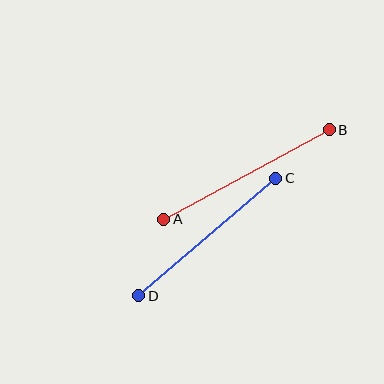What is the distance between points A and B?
The distance is approximately 189 pixels.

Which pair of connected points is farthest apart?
Points A and B are farthest apart.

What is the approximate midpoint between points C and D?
The midpoint is at approximately (207, 237) pixels.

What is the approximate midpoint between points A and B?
The midpoint is at approximately (246, 174) pixels.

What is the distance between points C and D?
The distance is approximately 180 pixels.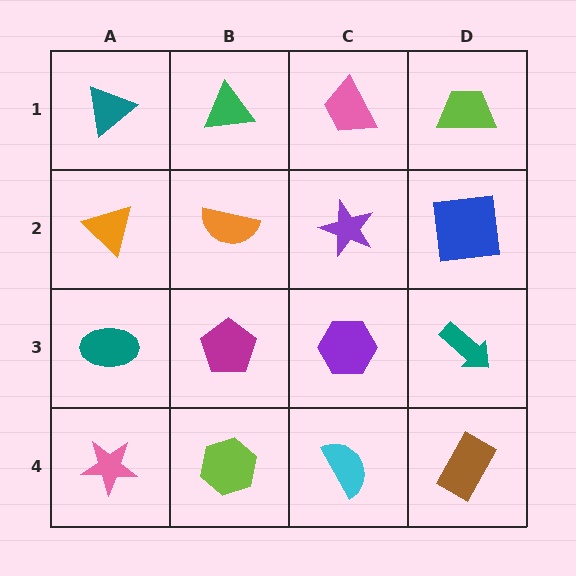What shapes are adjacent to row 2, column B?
A green triangle (row 1, column B), a magenta pentagon (row 3, column B), an orange triangle (row 2, column A), a purple star (row 2, column C).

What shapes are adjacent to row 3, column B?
An orange semicircle (row 2, column B), a lime hexagon (row 4, column B), a teal ellipse (row 3, column A), a purple hexagon (row 3, column C).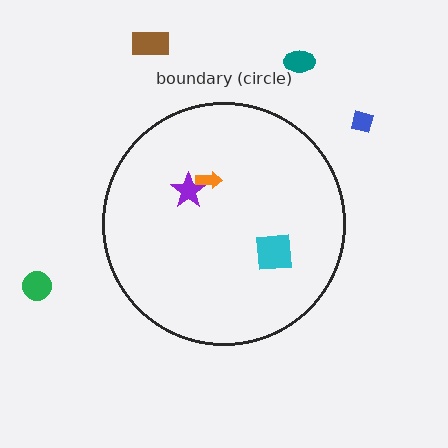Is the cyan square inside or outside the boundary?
Inside.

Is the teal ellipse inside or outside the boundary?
Outside.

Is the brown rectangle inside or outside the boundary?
Outside.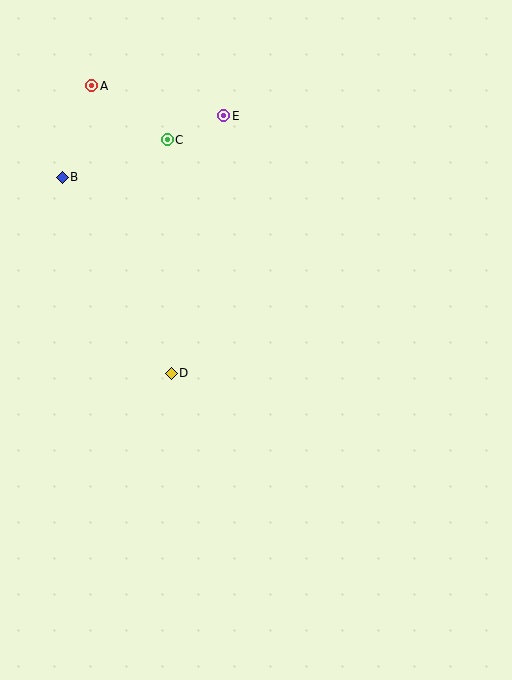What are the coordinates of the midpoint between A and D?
The midpoint between A and D is at (131, 229).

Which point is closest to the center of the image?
Point D at (171, 373) is closest to the center.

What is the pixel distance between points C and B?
The distance between C and B is 111 pixels.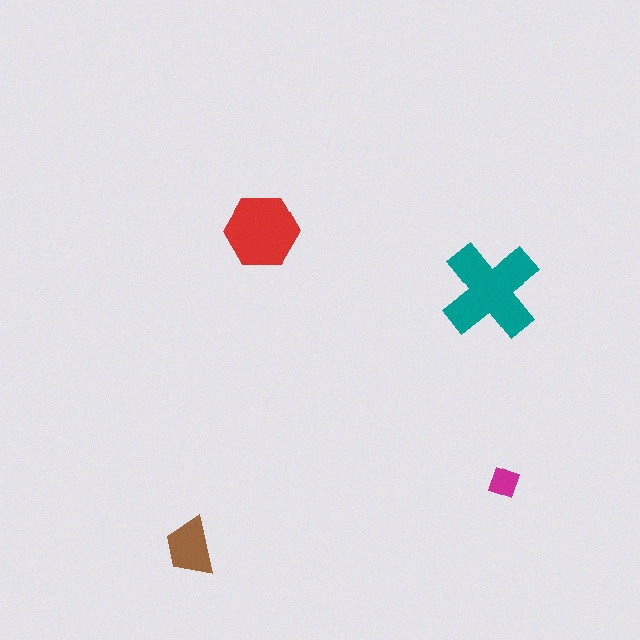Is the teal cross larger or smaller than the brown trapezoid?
Larger.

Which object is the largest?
The teal cross.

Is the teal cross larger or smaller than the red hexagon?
Larger.